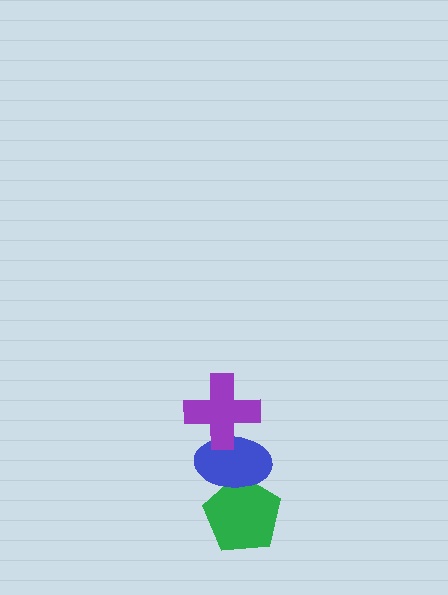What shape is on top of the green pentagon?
The blue ellipse is on top of the green pentagon.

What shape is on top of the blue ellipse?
The purple cross is on top of the blue ellipse.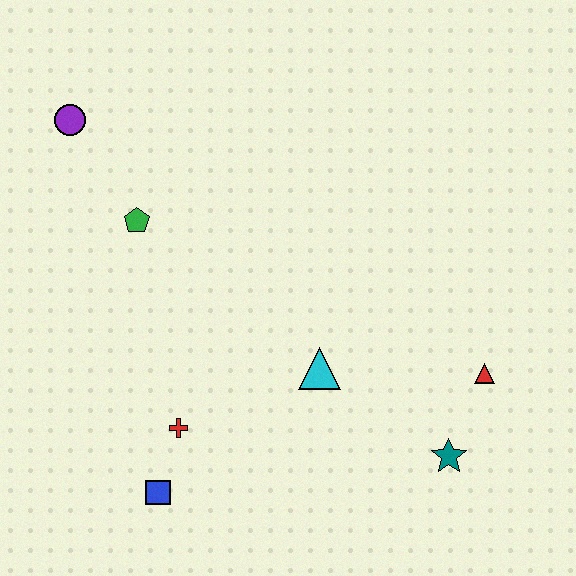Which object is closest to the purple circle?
The green pentagon is closest to the purple circle.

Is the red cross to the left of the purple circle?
No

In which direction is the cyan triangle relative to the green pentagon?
The cyan triangle is to the right of the green pentagon.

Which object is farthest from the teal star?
The purple circle is farthest from the teal star.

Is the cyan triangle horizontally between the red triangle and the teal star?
No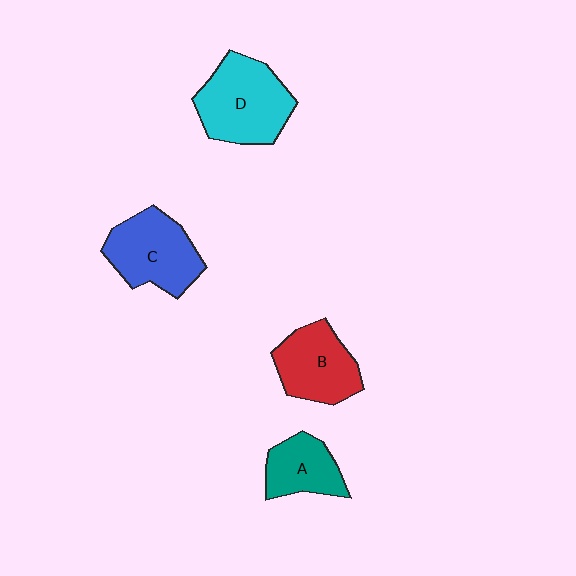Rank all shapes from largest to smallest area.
From largest to smallest: D (cyan), C (blue), B (red), A (teal).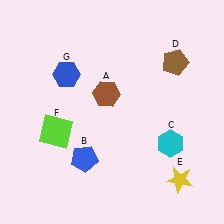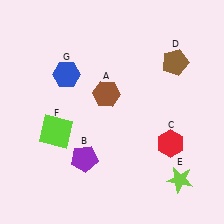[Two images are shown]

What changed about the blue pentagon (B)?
In Image 1, B is blue. In Image 2, it changed to purple.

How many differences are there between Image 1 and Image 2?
There are 3 differences between the two images.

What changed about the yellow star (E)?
In Image 1, E is yellow. In Image 2, it changed to lime.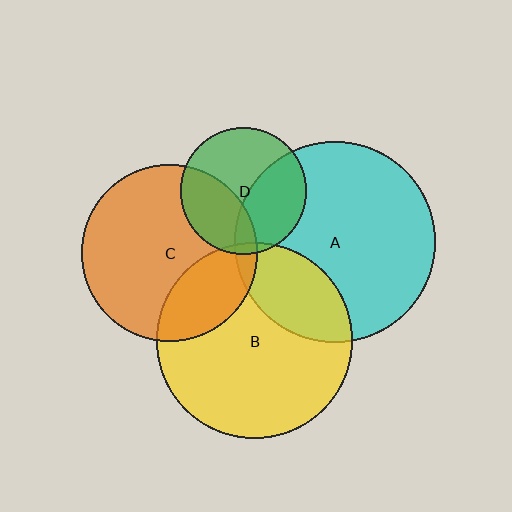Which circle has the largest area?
Circle A (cyan).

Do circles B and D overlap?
Yes.